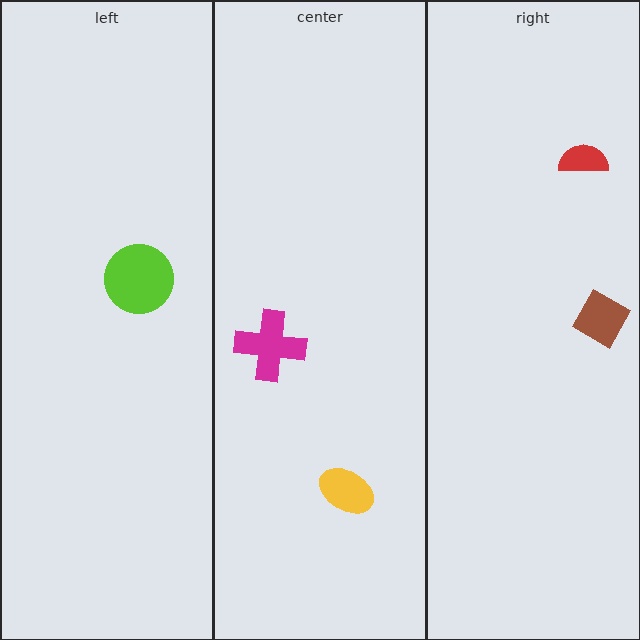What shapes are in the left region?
The lime circle.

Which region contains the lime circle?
The left region.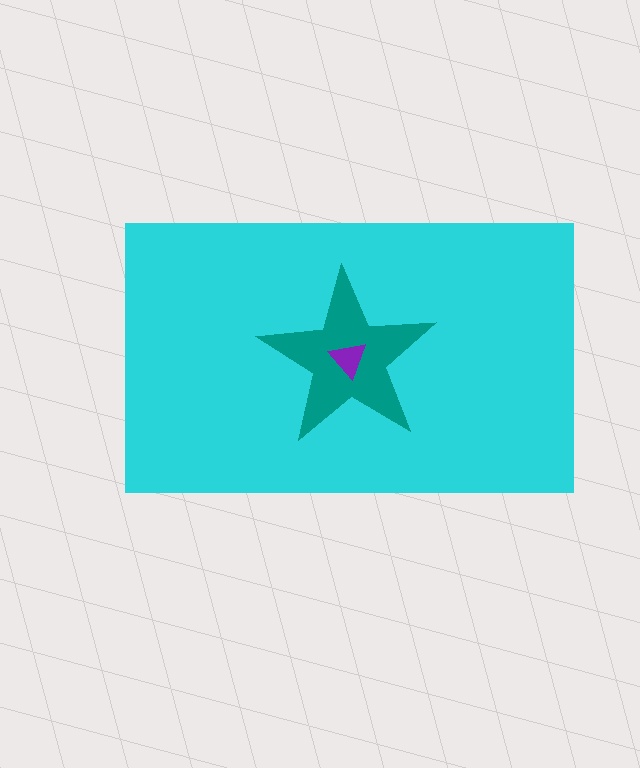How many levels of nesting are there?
3.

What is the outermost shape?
The cyan rectangle.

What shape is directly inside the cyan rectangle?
The teal star.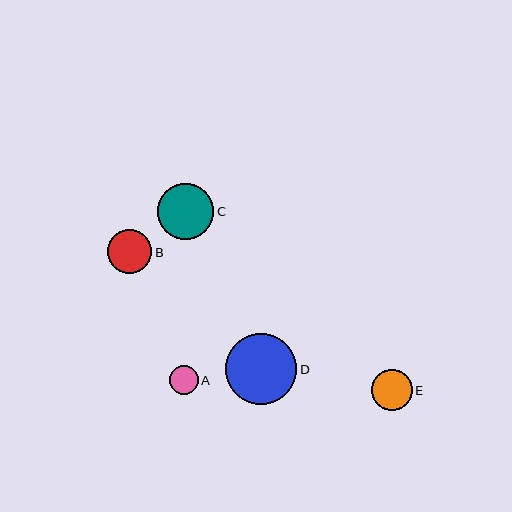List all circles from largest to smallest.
From largest to smallest: D, C, B, E, A.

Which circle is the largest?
Circle D is the largest with a size of approximately 71 pixels.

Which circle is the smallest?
Circle A is the smallest with a size of approximately 29 pixels.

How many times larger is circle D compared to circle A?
Circle D is approximately 2.5 times the size of circle A.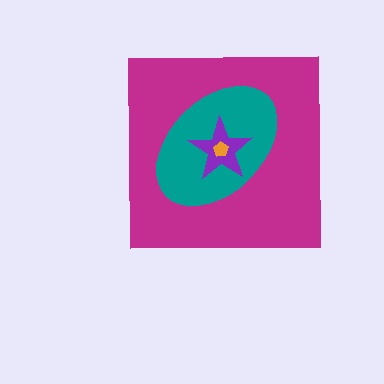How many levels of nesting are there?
4.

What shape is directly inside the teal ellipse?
The purple star.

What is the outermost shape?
The magenta square.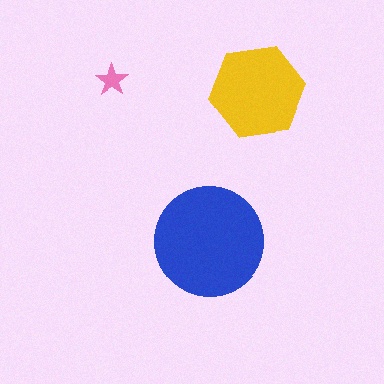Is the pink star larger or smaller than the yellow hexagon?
Smaller.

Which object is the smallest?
The pink star.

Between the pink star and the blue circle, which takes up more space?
The blue circle.